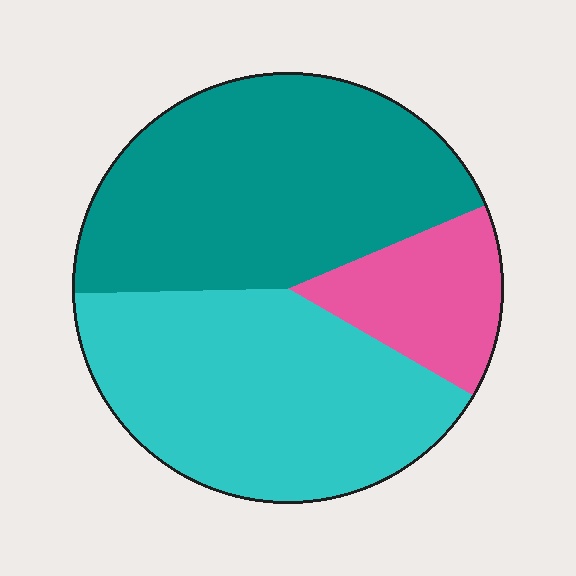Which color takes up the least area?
Pink, at roughly 15%.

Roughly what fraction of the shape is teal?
Teal takes up between a third and a half of the shape.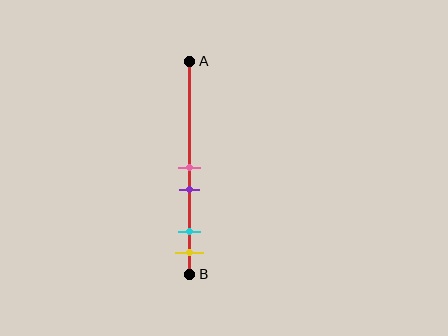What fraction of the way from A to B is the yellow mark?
The yellow mark is approximately 90% (0.9) of the way from A to B.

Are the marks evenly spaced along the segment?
No, the marks are not evenly spaced.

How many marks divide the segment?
There are 4 marks dividing the segment.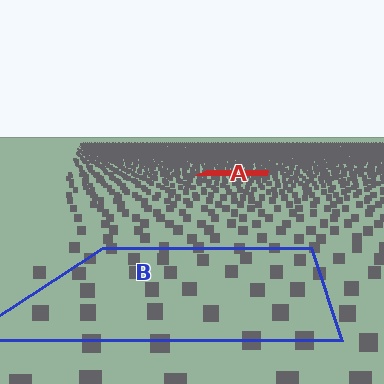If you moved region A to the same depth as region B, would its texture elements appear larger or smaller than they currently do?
They would appear larger. At a closer depth, the same texture elements are projected at a bigger on-screen size.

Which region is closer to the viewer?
Region B is closer. The texture elements there are larger and more spread out.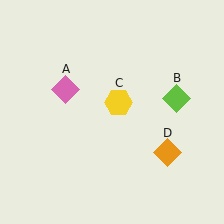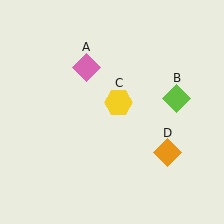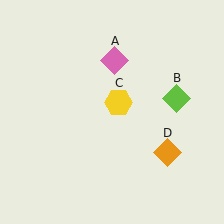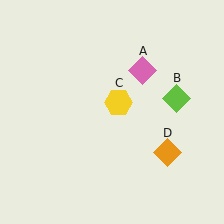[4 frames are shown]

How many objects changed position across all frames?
1 object changed position: pink diamond (object A).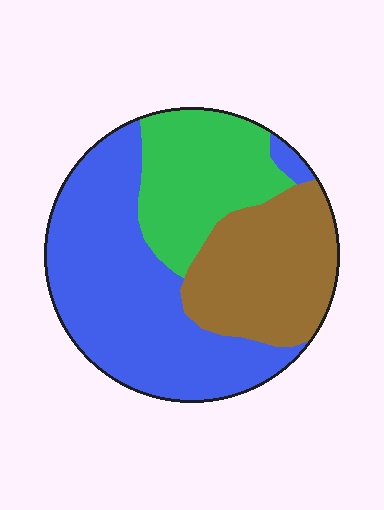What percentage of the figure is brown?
Brown takes up about one quarter (1/4) of the figure.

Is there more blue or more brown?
Blue.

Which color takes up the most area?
Blue, at roughly 50%.